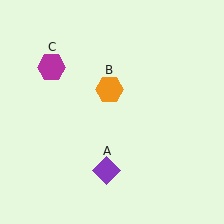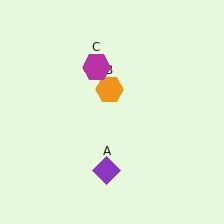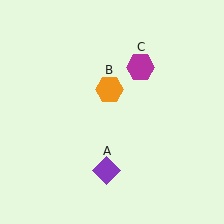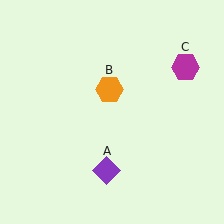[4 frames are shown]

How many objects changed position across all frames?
1 object changed position: magenta hexagon (object C).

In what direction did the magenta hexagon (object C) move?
The magenta hexagon (object C) moved right.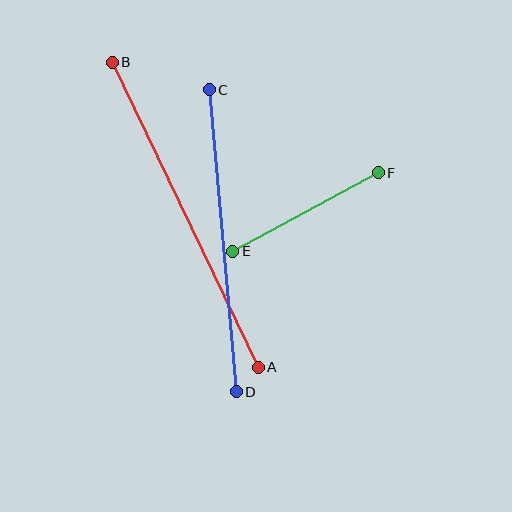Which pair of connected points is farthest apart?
Points A and B are farthest apart.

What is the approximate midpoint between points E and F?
The midpoint is at approximately (305, 212) pixels.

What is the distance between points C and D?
The distance is approximately 303 pixels.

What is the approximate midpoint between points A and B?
The midpoint is at approximately (185, 215) pixels.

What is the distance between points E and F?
The distance is approximately 166 pixels.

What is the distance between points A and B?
The distance is approximately 338 pixels.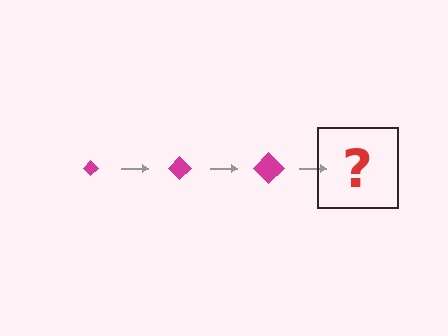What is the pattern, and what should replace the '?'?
The pattern is that the diamond gets progressively larger each step. The '?' should be a magenta diamond, larger than the previous one.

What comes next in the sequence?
The next element should be a magenta diamond, larger than the previous one.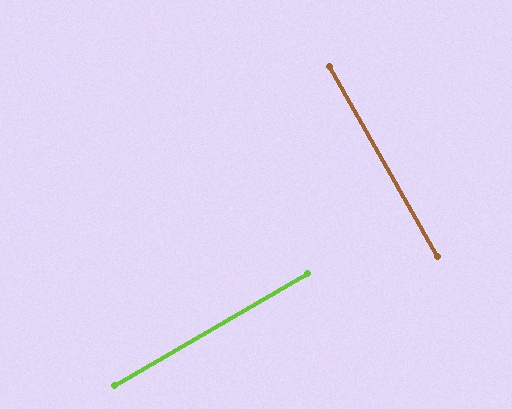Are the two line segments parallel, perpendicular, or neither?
Perpendicular — they meet at approximately 89°.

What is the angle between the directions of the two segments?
Approximately 89 degrees.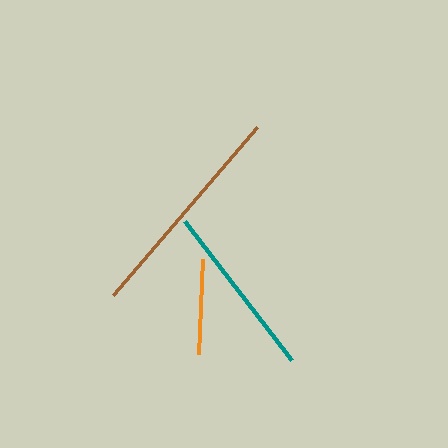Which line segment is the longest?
The brown line is the longest at approximately 221 pixels.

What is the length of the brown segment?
The brown segment is approximately 221 pixels long.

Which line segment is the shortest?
The orange line is the shortest at approximately 95 pixels.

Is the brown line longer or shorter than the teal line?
The brown line is longer than the teal line.